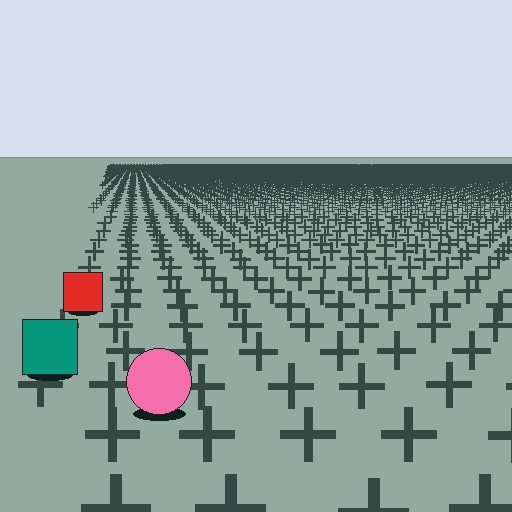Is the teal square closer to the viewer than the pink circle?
No. The pink circle is closer — you can tell from the texture gradient: the ground texture is coarser near it.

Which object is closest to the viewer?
The pink circle is closest. The texture marks near it are larger and more spread out.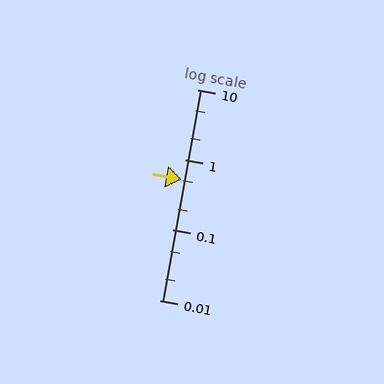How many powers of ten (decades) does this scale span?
The scale spans 3 decades, from 0.01 to 10.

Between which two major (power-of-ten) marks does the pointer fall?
The pointer is between 0.1 and 1.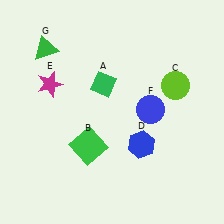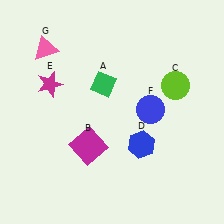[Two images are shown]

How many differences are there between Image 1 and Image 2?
There are 2 differences between the two images.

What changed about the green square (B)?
In Image 1, B is green. In Image 2, it changed to magenta.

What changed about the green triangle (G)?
In Image 1, G is green. In Image 2, it changed to pink.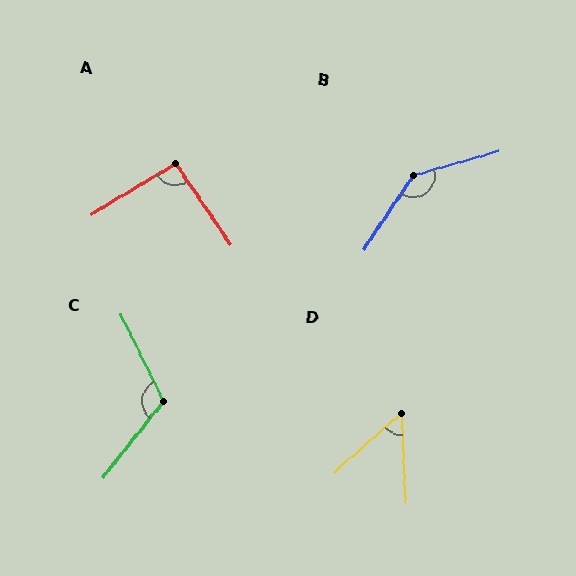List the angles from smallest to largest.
D (51°), A (93°), C (116°), B (140°).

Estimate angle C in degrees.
Approximately 116 degrees.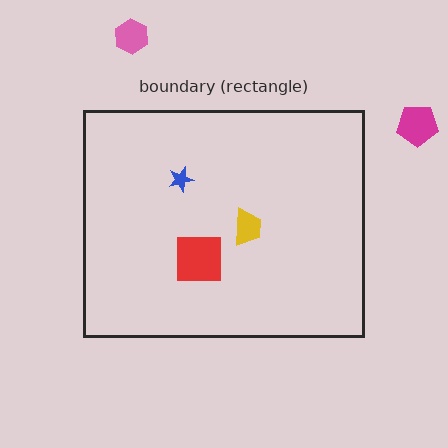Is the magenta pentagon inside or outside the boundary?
Outside.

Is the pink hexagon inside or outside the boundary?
Outside.